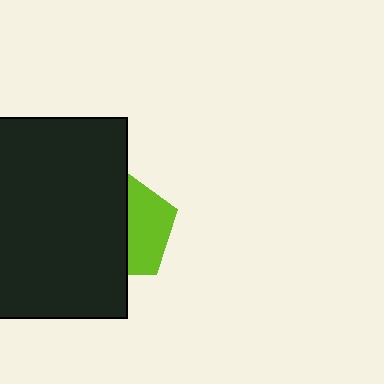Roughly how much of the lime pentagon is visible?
A small part of it is visible (roughly 44%).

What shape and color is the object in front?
The object in front is a black rectangle.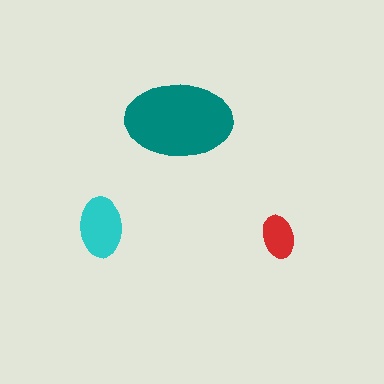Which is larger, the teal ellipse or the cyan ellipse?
The teal one.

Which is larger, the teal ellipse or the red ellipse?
The teal one.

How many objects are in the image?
There are 3 objects in the image.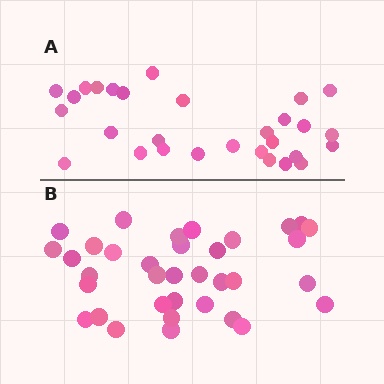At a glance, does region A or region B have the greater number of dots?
Region B (the bottom region) has more dots.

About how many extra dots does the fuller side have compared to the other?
Region B has about 6 more dots than region A.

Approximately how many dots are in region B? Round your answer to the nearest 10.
About 40 dots. (The exact count is 35, which rounds to 40.)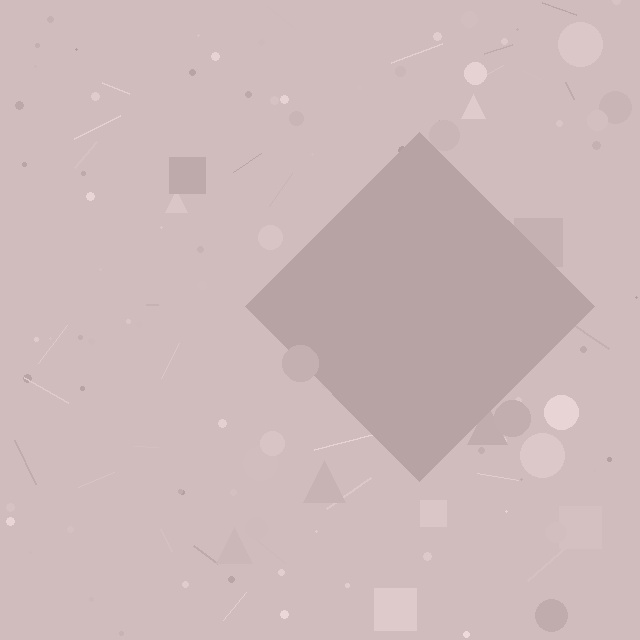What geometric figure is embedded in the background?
A diamond is embedded in the background.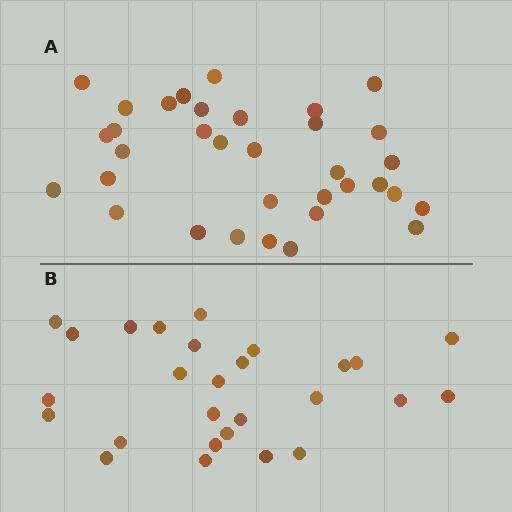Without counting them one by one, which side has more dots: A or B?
Region A (the top region) has more dots.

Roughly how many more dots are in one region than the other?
Region A has roughly 8 or so more dots than region B.